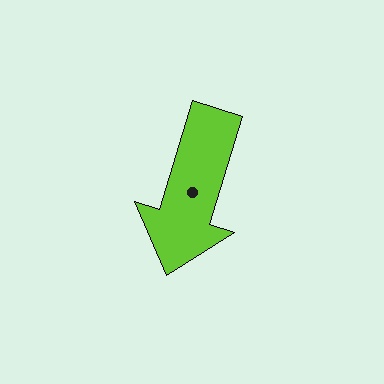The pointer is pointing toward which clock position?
Roughly 7 o'clock.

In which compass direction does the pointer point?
South.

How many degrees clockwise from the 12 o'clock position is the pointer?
Approximately 197 degrees.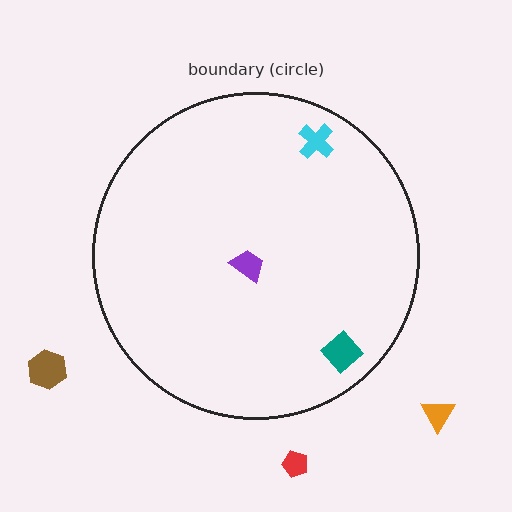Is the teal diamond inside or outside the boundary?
Inside.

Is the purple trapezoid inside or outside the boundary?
Inside.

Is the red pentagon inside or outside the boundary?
Outside.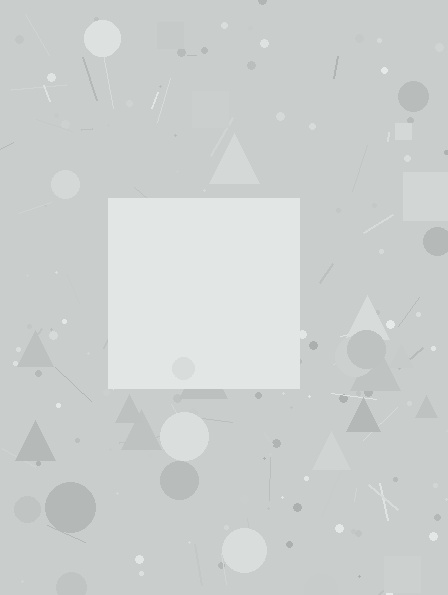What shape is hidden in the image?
A square is hidden in the image.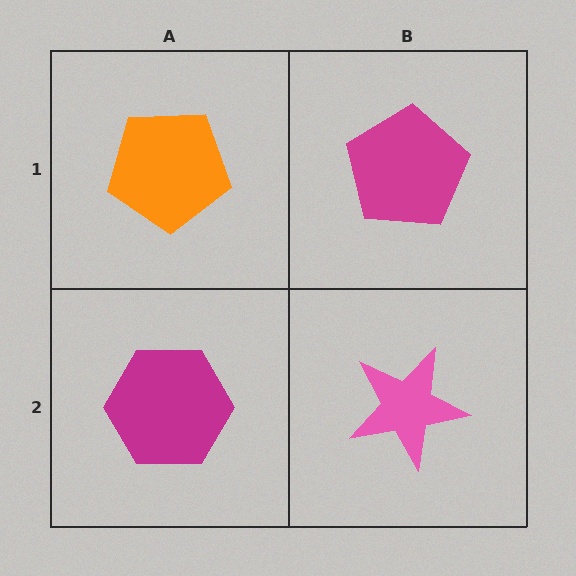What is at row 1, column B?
A magenta pentagon.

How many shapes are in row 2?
2 shapes.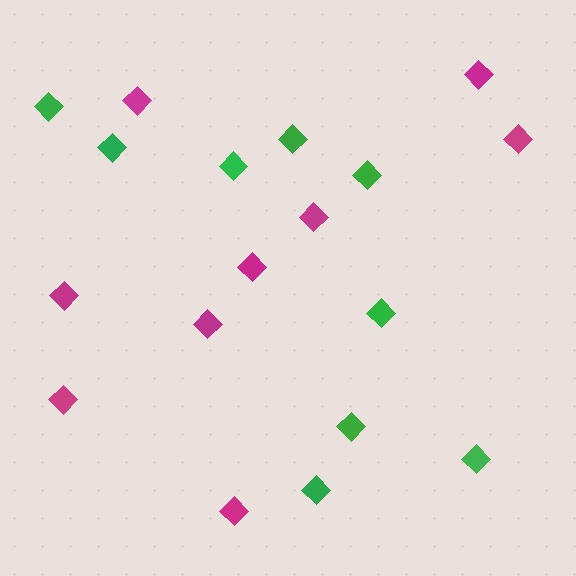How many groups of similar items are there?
There are 2 groups: one group of magenta diamonds (9) and one group of green diamonds (9).